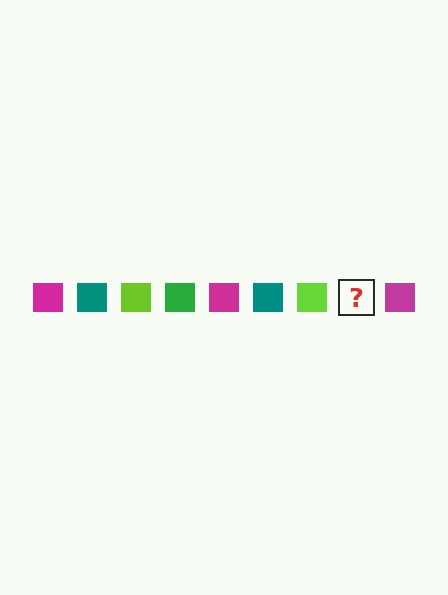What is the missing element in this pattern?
The missing element is a green square.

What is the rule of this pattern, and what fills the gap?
The rule is that the pattern cycles through magenta, teal, lime, green squares. The gap should be filled with a green square.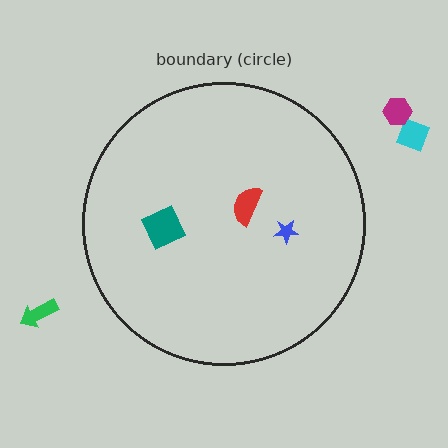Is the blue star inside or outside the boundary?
Inside.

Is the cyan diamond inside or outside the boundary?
Outside.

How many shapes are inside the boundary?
3 inside, 3 outside.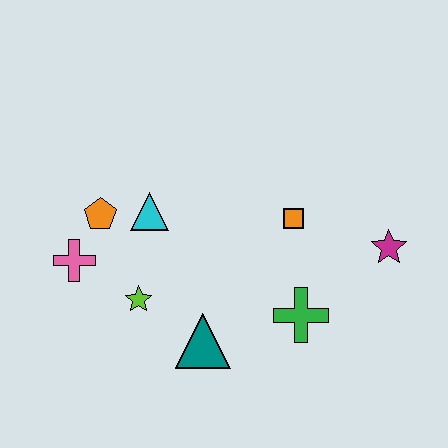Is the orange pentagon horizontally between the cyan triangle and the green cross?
No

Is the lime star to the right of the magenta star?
No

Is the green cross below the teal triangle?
No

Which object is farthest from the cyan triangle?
The magenta star is farthest from the cyan triangle.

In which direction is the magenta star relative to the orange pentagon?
The magenta star is to the right of the orange pentagon.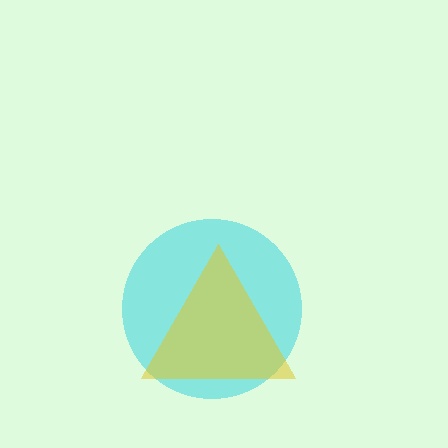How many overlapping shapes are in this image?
There are 2 overlapping shapes in the image.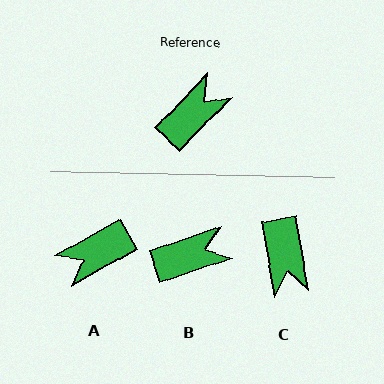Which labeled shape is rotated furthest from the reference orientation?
A, about 164 degrees away.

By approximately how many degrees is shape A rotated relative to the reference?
Approximately 164 degrees counter-clockwise.